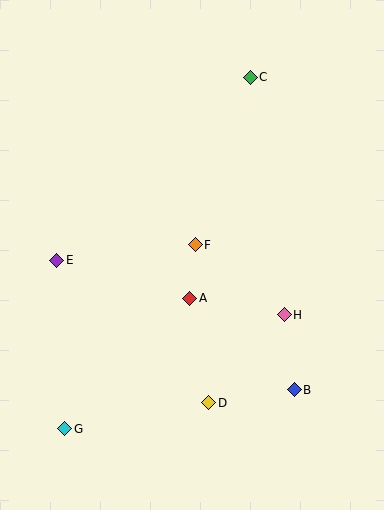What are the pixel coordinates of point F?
Point F is at (195, 245).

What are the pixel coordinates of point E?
Point E is at (57, 260).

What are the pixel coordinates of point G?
Point G is at (65, 429).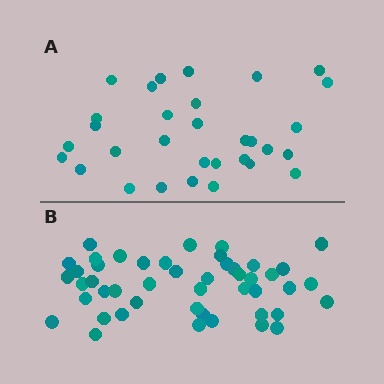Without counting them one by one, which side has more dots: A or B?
Region B (the bottom region) has more dots.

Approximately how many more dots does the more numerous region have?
Region B has approximately 15 more dots than region A.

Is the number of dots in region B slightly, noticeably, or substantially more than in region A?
Region B has substantially more. The ratio is roughly 1.5 to 1.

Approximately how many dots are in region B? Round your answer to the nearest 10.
About 50 dots. (The exact count is 47, which rounds to 50.)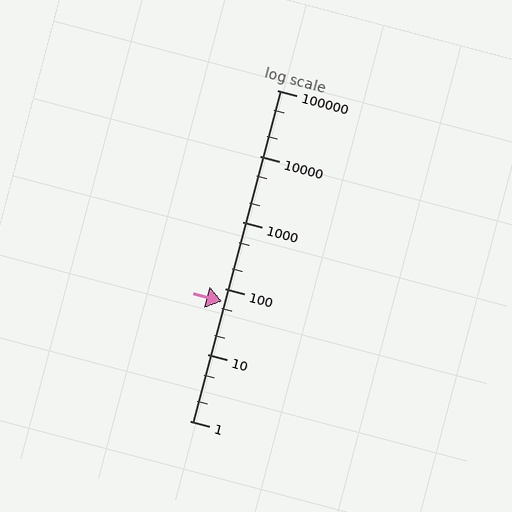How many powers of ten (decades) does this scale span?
The scale spans 5 decades, from 1 to 100000.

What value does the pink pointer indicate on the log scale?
The pointer indicates approximately 63.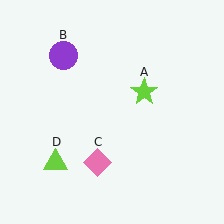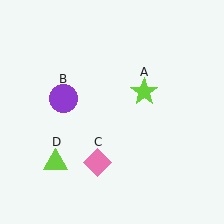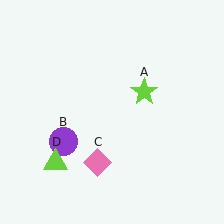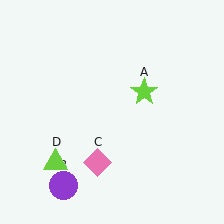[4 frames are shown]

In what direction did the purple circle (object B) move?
The purple circle (object B) moved down.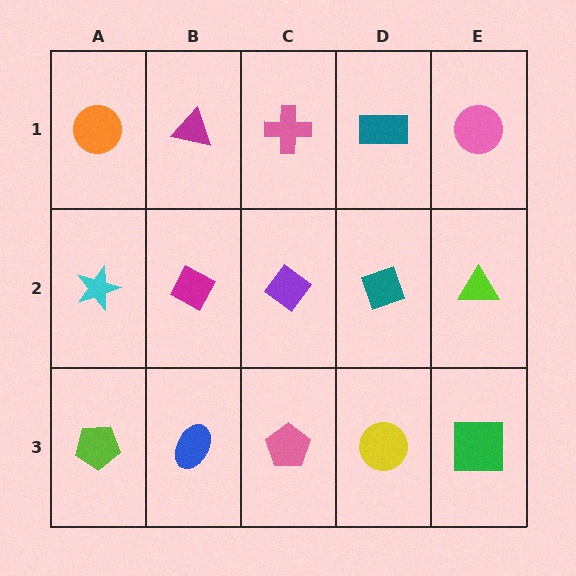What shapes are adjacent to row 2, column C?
A pink cross (row 1, column C), a pink pentagon (row 3, column C), a magenta diamond (row 2, column B), a teal diamond (row 2, column D).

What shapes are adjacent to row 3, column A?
A cyan star (row 2, column A), a blue ellipse (row 3, column B).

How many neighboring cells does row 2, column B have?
4.